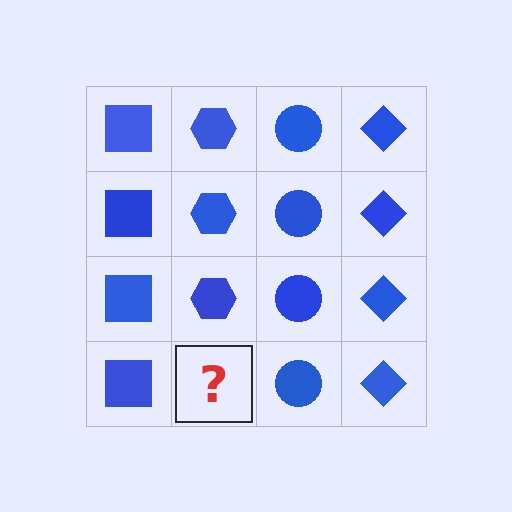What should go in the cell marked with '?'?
The missing cell should contain a blue hexagon.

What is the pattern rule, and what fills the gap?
The rule is that each column has a consistent shape. The gap should be filled with a blue hexagon.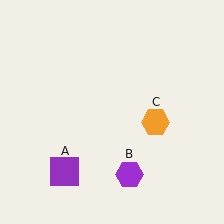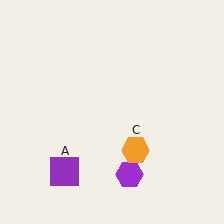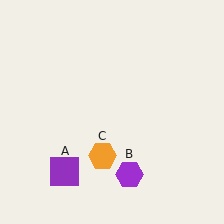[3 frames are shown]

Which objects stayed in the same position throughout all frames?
Purple square (object A) and purple hexagon (object B) remained stationary.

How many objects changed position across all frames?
1 object changed position: orange hexagon (object C).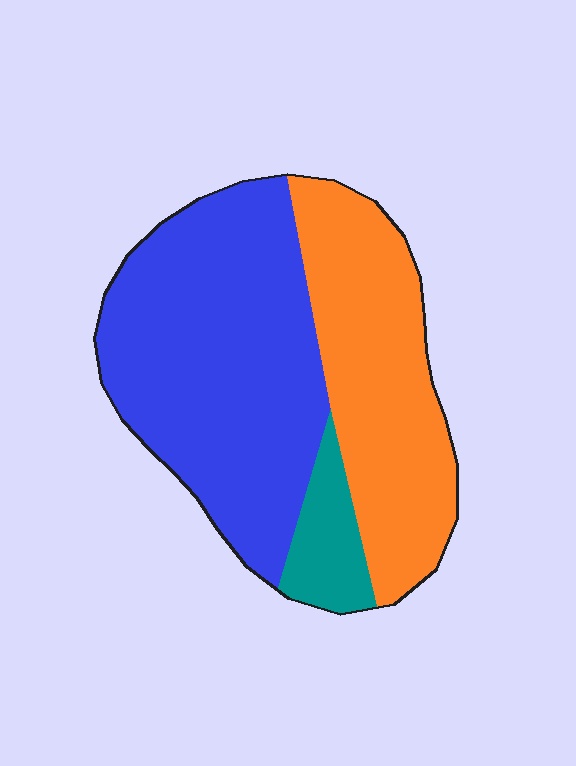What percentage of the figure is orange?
Orange covers 37% of the figure.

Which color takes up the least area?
Teal, at roughly 10%.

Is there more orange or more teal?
Orange.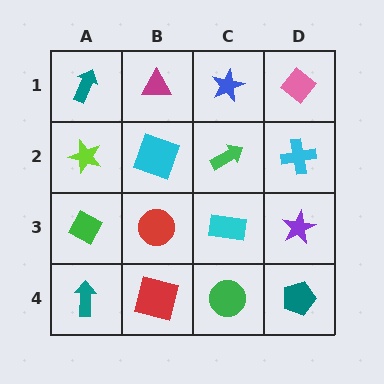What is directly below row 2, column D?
A purple star.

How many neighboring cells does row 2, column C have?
4.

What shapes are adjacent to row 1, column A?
A lime star (row 2, column A), a magenta triangle (row 1, column B).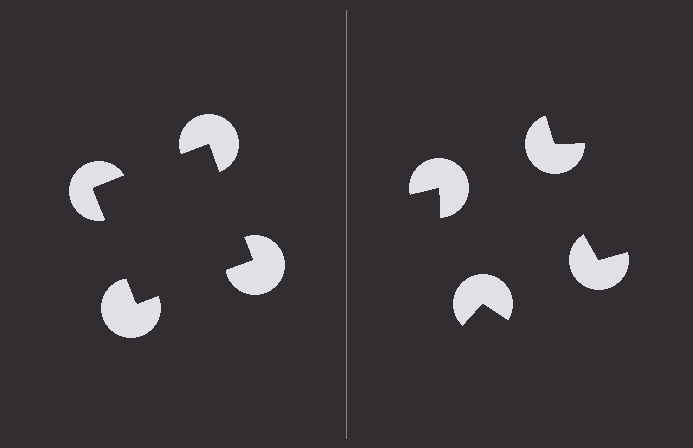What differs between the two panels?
The pac-man discs are positioned identically on both sides; only the wedge orientations differ. On the left they align to a square; on the right they are misaligned.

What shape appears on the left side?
An illusory square.